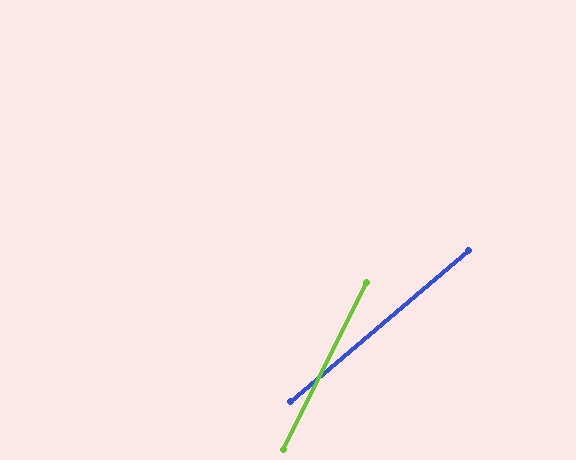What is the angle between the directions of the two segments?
Approximately 23 degrees.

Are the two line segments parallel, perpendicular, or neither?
Neither parallel nor perpendicular — they differ by about 23°.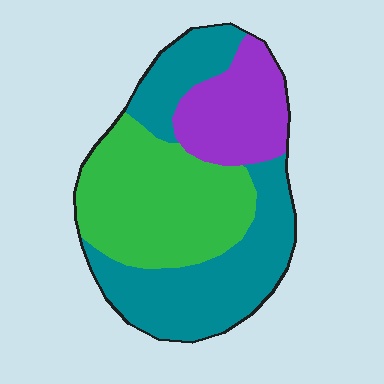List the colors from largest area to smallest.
From largest to smallest: teal, green, purple.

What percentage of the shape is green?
Green covers roughly 35% of the shape.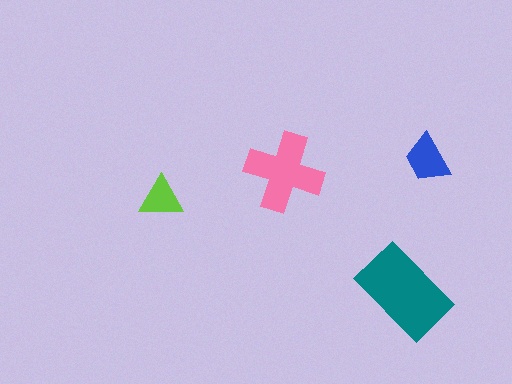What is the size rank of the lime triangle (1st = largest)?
4th.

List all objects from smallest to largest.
The lime triangle, the blue trapezoid, the pink cross, the teal rectangle.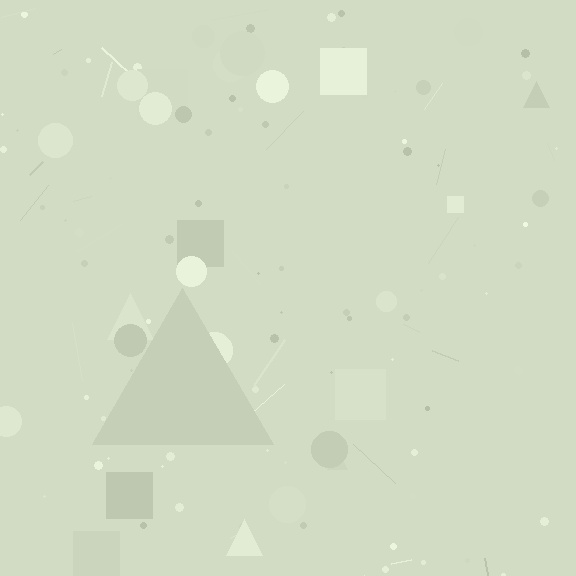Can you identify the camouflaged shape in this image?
The camouflaged shape is a triangle.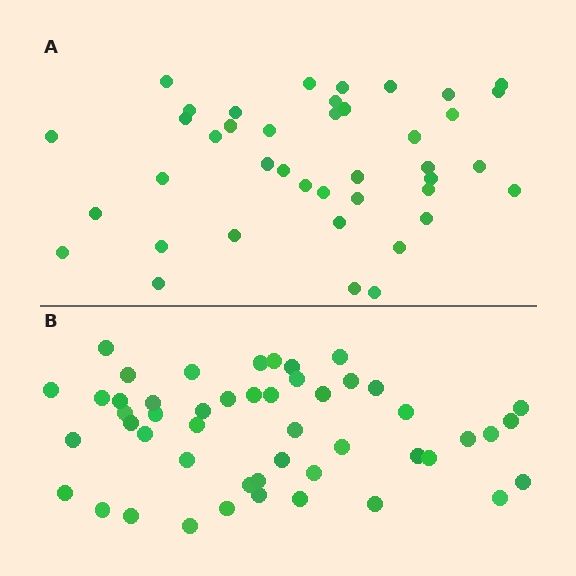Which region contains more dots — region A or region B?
Region B (the bottom region) has more dots.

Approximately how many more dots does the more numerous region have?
Region B has roughly 8 or so more dots than region A.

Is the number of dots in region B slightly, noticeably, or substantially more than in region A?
Region B has only slightly more — the two regions are fairly close. The ratio is roughly 1.2 to 1.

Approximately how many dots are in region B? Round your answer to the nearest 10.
About 50 dots. (The exact count is 49, which rounds to 50.)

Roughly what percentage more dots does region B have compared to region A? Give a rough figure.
About 20% more.